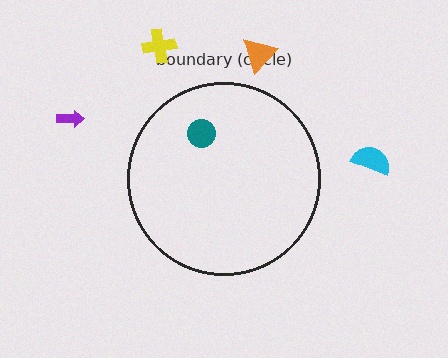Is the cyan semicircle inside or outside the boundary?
Outside.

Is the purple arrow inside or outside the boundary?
Outside.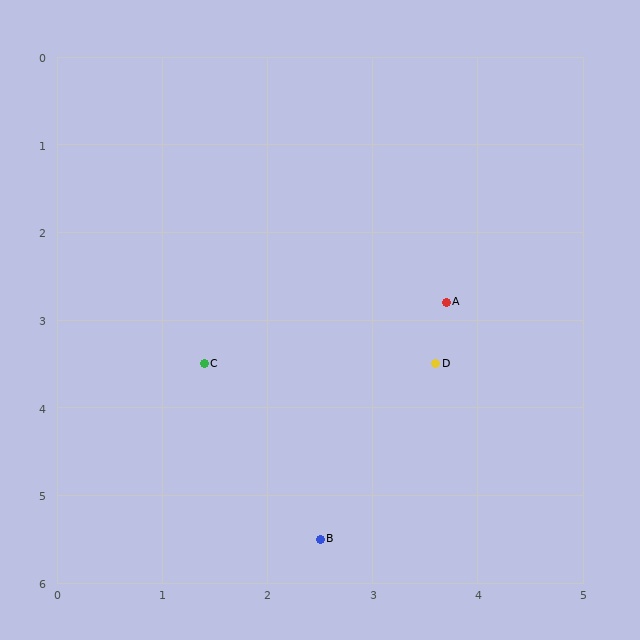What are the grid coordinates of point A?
Point A is at approximately (3.7, 2.8).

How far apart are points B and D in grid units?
Points B and D are about 2.3 grid units apart.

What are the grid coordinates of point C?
Point C is at approximately (1.4, 3.5).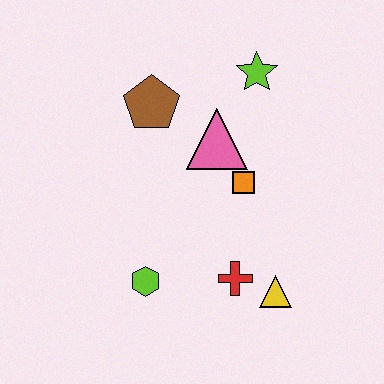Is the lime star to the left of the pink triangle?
No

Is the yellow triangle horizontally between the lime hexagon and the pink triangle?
No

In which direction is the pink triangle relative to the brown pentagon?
The pink triangle is to the right of the brown pentagon.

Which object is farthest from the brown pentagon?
The yellow triangle is farthest from the brown pentagon.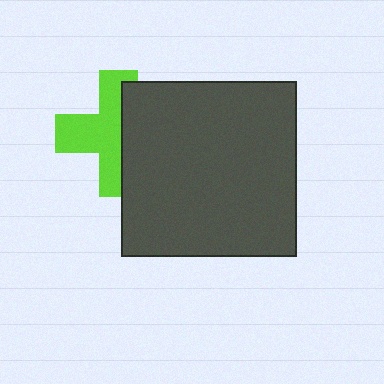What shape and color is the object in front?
The object in front is a dark gray square.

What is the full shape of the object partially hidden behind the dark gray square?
The partially hidden object is a lime cross.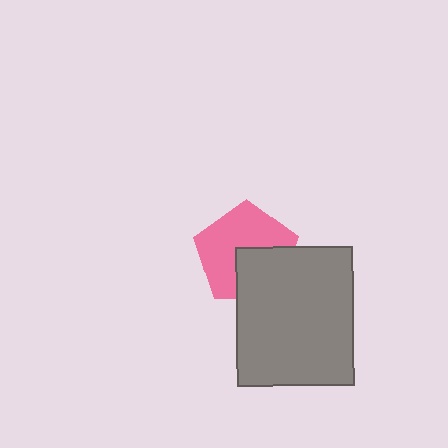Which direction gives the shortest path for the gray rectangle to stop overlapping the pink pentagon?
Moving toward the lower-right gives the shortest separation.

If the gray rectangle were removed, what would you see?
You would see the complete pink pentagon.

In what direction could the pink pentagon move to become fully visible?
The pink pentagon could move toward the upper-left. That would shift it out from behind the gray rectangle entirely.